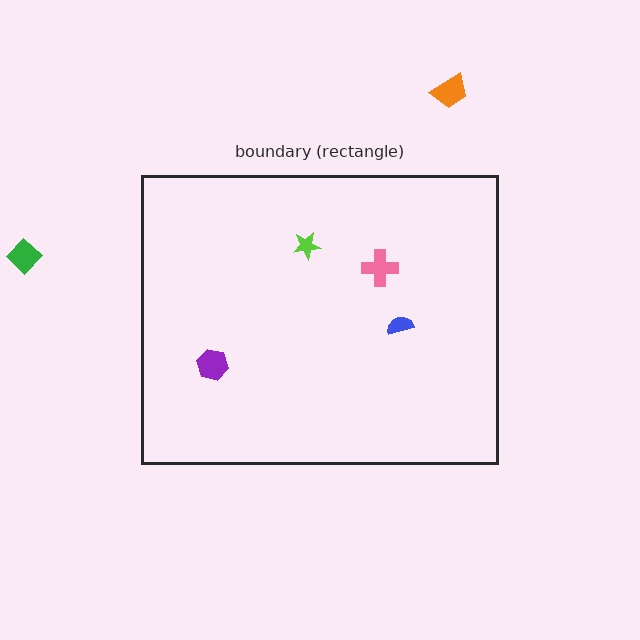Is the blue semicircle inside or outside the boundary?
Inside.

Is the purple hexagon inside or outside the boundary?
Inside.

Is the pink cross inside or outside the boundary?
Inside.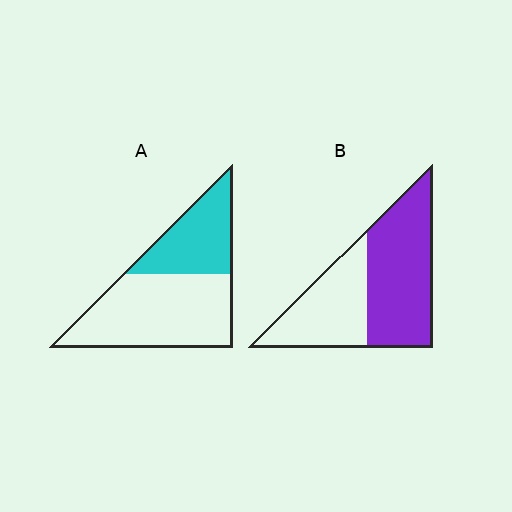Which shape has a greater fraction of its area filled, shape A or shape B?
Shape B.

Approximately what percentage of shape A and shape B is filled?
A is approximately 35% and B is approximately 60%.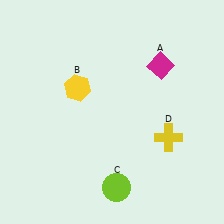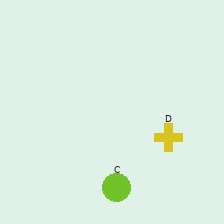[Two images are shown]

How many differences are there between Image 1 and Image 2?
There are 2 differences between the two images.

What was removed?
The yellow hexagon (B), the magenta diamond (A) were removed in Image 2.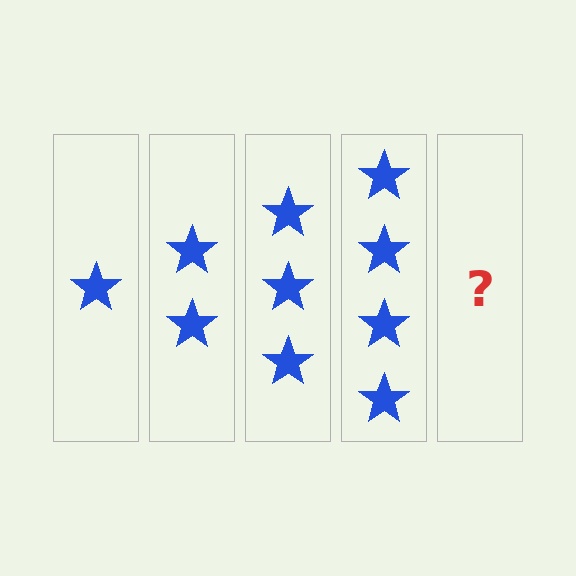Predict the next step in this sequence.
The next step is 5 stars.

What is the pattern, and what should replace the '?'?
The pattern is that each step adds one more star. The '?' should be 5 stars.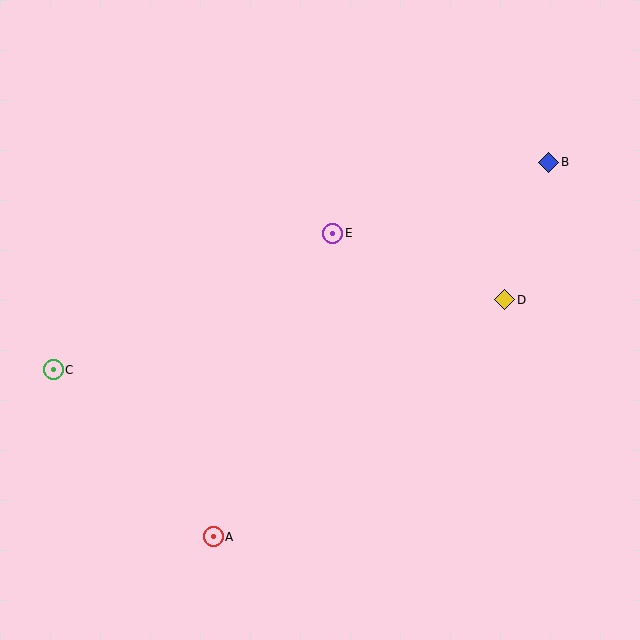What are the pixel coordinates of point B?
Point B is at (549, 162).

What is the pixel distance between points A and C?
The distance between A and C is 231 pixels.